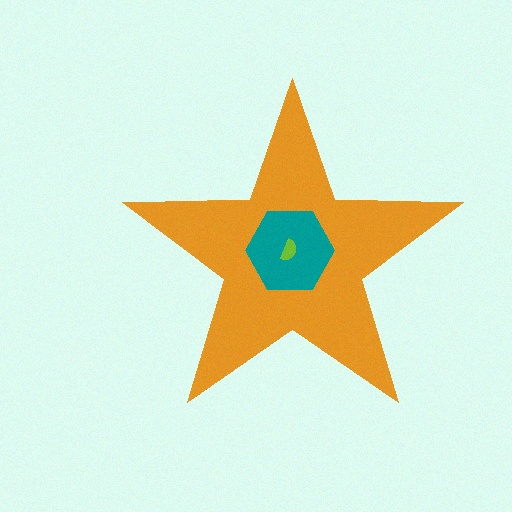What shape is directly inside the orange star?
The teal hexagon.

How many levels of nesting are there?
3.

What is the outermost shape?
The orange star.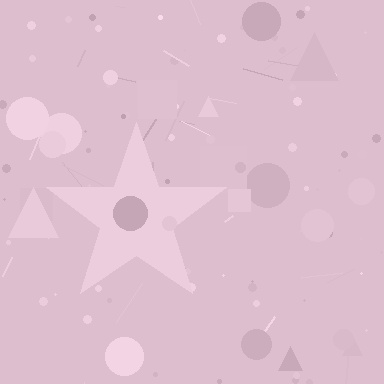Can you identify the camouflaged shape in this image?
The camouflaged shape is a star.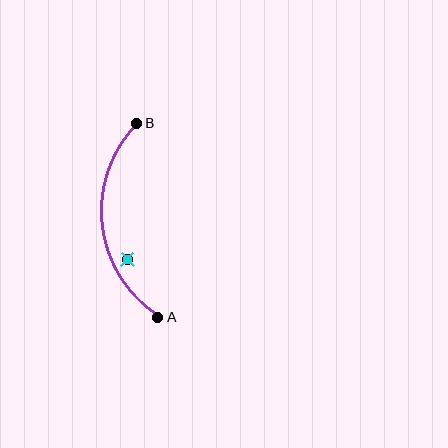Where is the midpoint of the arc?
The arc midpoint is the point on the curve farthest from the straight line joining A and B. It sits to the left of that line.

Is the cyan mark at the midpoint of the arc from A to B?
No — the cyan mark does not lie on the arc at all. It sits slightly inside the curve.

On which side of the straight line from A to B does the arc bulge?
The arc bulges to the left of the straight line connecting A and B.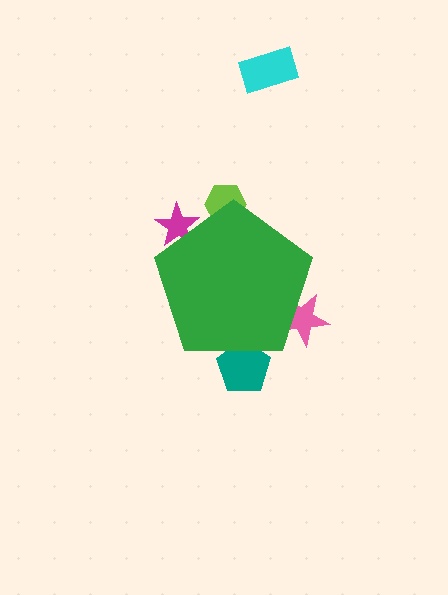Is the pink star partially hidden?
Yes, the pink star is partially hidden behind the green pentagon.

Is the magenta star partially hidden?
Yes, the magenta star is partially hidden behind the green pentagon.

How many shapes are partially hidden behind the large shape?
4 shapes are partially hidden.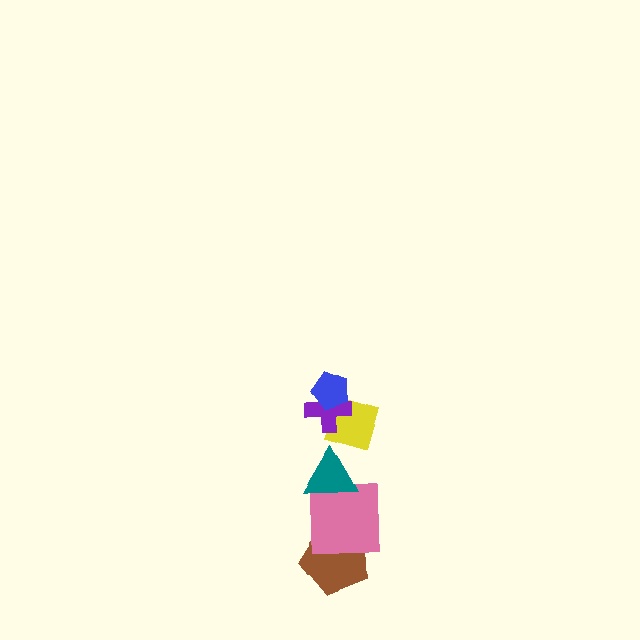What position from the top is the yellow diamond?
The yellow diamond is 3rd from the top.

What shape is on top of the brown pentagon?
The pink square is on top of the brown pentagon.